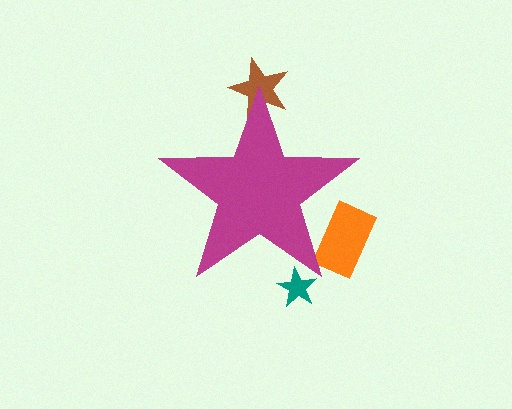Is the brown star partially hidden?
Yes, the brown star is partially hidden behind the magenta star.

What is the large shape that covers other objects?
A magenta star.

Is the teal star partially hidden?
Yes, the teal star is partially hidden behind the magenta star.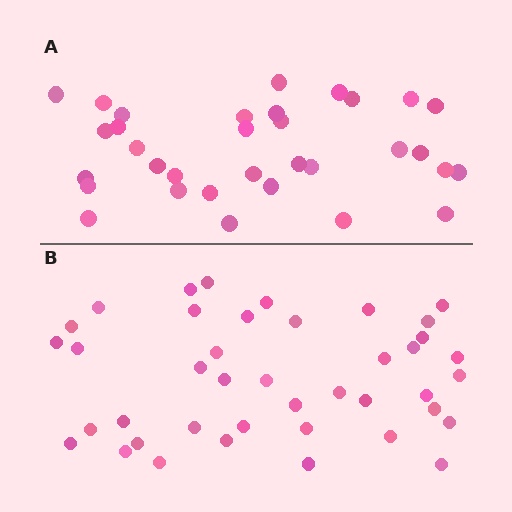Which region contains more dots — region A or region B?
Region B (the bottom region) has more dots.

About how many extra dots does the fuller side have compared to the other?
Region B has roughly 8 or so more dots than region A.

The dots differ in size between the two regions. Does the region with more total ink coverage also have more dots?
No. Region A has more total ink coverage because its dots are larger, but region B actually contains more individual dots. Total area can be misleading — the number of items is what matters here.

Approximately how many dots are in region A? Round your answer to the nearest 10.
About 30 dots. (The exact count is 33, which rounds to 30.)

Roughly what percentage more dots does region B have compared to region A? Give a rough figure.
About 25% more.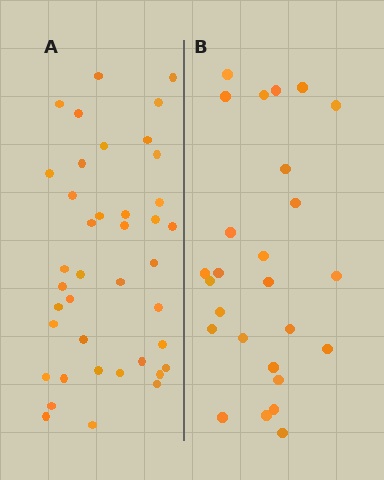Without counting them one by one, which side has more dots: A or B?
Region A (the left region) has more dots.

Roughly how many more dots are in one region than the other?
Region A has approximately 15 more dots than region B.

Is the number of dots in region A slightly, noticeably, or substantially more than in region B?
Region A has substantially more. The ratio is roughly 1.5 to 1.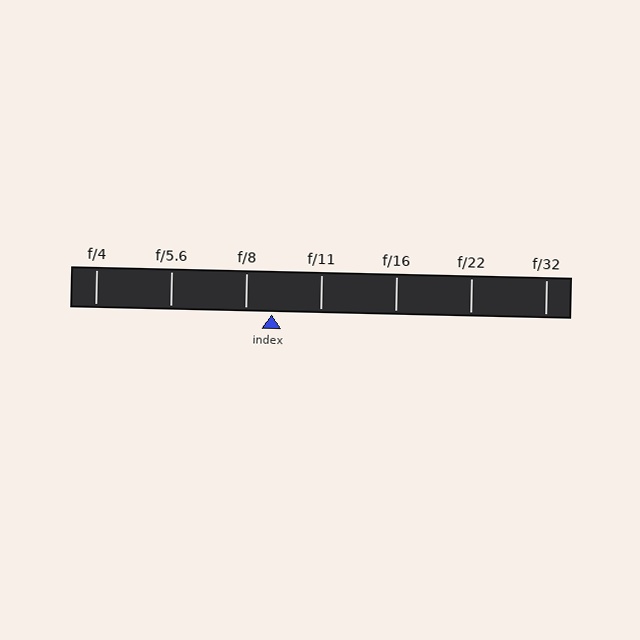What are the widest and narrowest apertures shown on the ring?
The widest aperture shown is f/4 and the narrowest is f/32.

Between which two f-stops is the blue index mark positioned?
The index mark is between f/8 and f/11.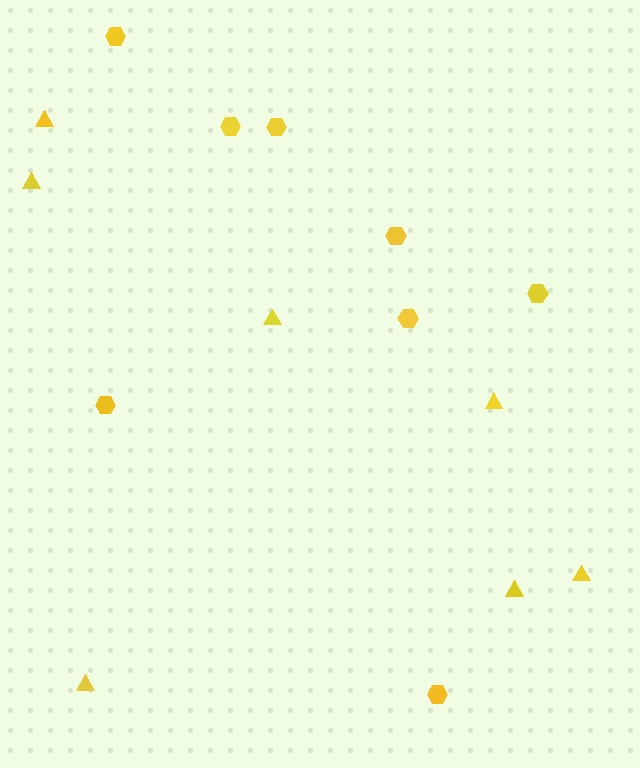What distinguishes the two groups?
There are 2 groups: one group of triangles (7) and one group of hexagons (8).